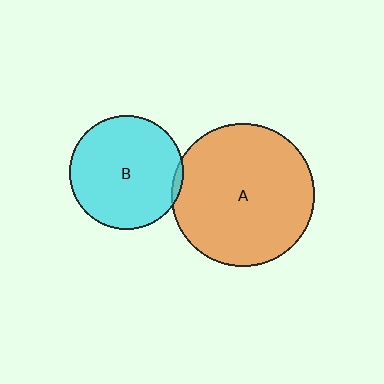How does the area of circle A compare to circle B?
Approximately 1.6 times.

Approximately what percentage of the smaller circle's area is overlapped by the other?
Approximately 5%.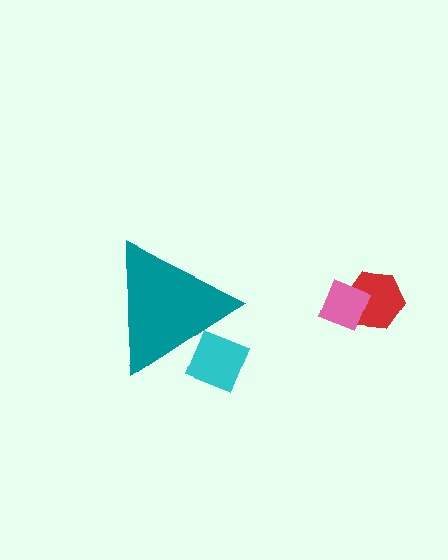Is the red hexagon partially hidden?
No, the red hexagon is fully visible.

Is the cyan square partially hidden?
Yes, the cyan square is partially hidden behind the teal triangle.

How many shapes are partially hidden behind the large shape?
1 shape is partially hidden.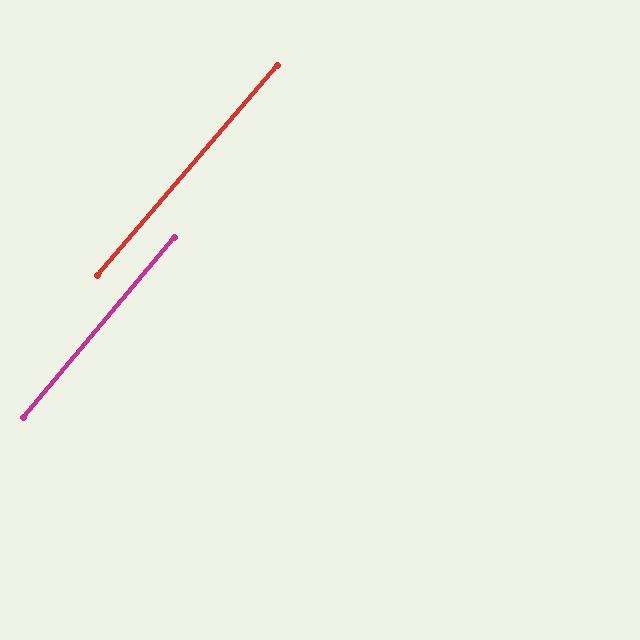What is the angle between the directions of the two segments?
Approximately 1 degree.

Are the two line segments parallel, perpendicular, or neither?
Parallel — their directions differ by only 0.6°.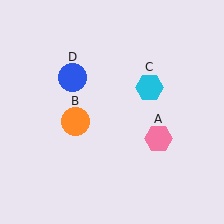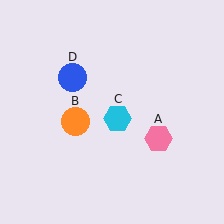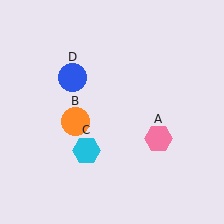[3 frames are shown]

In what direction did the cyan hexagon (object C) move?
The cyan hexagon (object C) moved down and to the left.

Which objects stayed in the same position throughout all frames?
Pink hexagon (object A) and orange circle (object B) and blue circle (object D) remained stationary.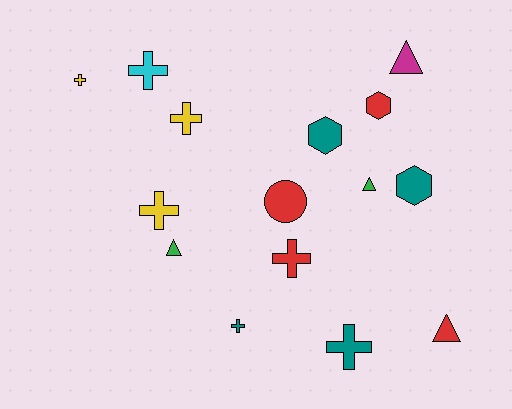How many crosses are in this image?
There are 7 crosses.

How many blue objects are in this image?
There are no blue objects.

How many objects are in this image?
There are 15 objects.